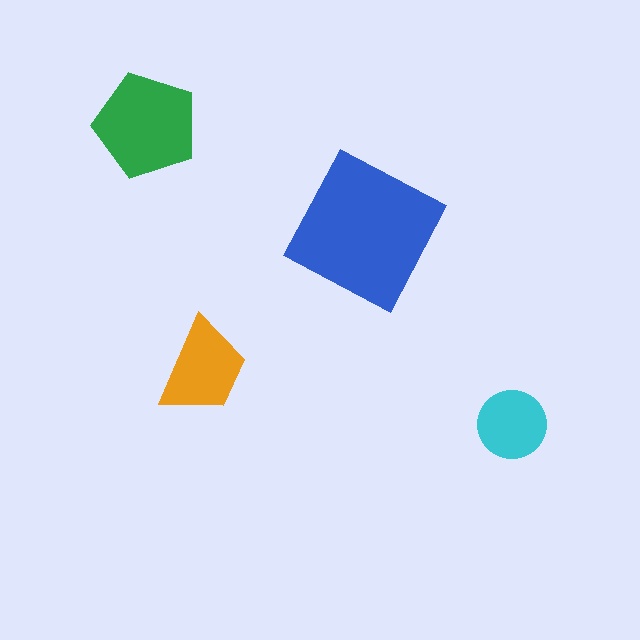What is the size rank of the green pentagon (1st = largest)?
2nd.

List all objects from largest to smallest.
The blue square, the green pentagon, the orange trapezoid, the cyan circle.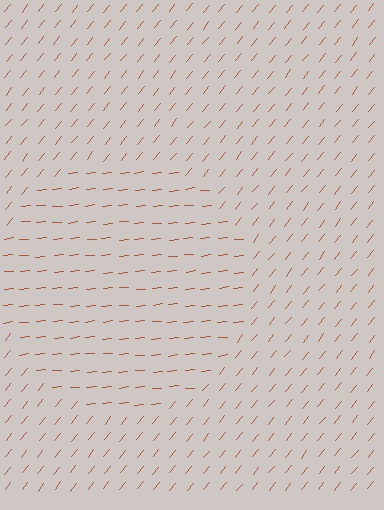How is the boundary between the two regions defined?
The boundary is defined purely by a change in line orientation (approximately 45 degrees difference). All lines are the same color and thickness.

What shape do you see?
I see a circle.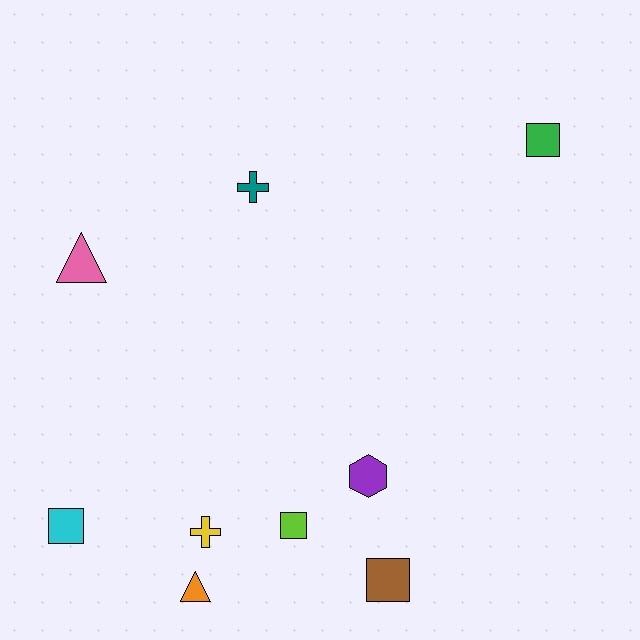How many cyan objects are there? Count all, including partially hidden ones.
There is 1 cyan object.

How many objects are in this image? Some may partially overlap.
There are 9 objects.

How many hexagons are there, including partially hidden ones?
There is 1 hexagon.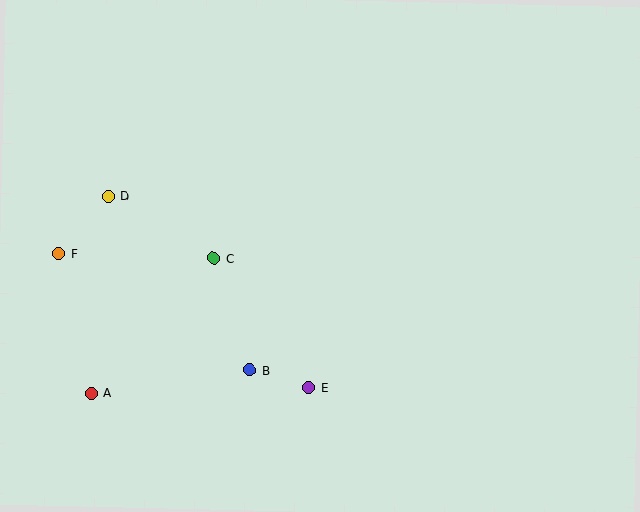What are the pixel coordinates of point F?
Point F is at (59, 254).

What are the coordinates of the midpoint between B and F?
The midpoint between B and F is at (155, 312).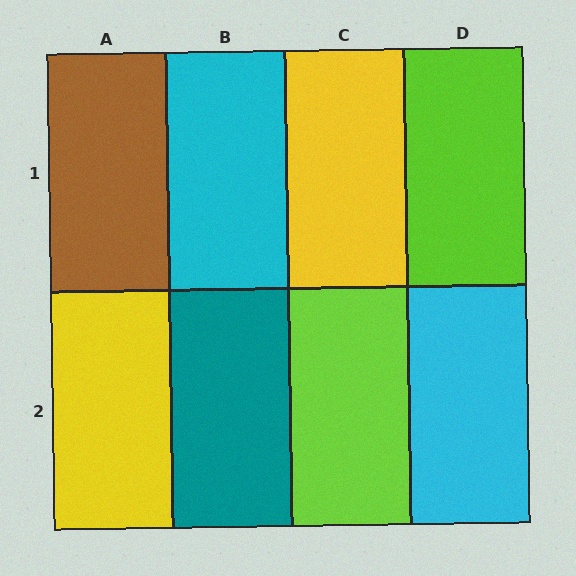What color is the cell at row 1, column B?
Cyan.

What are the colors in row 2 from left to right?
Yellow, teal, lime, cyan.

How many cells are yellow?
2 cells are yellow.